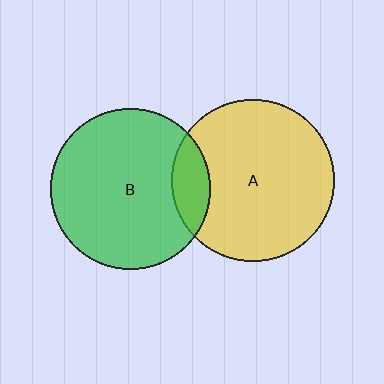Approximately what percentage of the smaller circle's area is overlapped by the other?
Approximately 15%.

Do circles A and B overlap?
Yes.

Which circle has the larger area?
Circle A (yellow).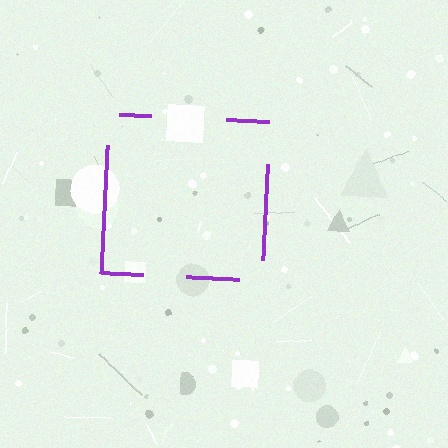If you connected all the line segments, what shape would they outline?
They would outline a square.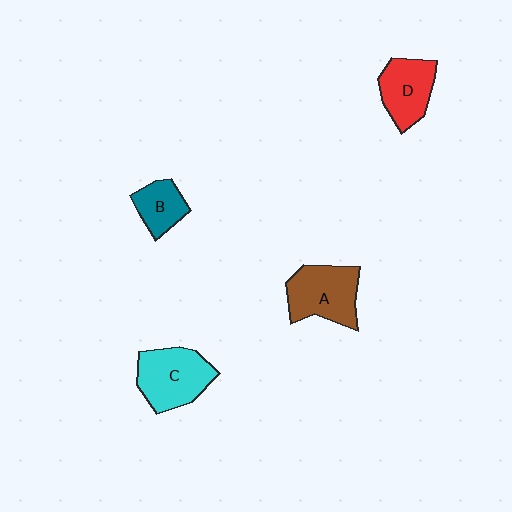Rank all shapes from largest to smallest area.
From largest to smallest: C (cyan), A (brown), D (red), B (teal).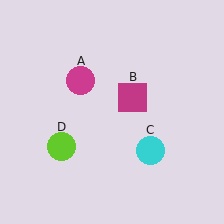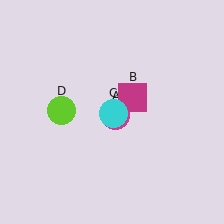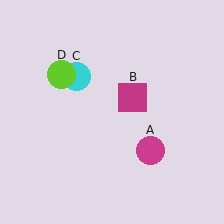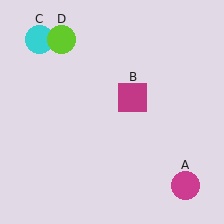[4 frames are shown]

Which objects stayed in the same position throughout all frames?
Magenta square (object B) remained stationary.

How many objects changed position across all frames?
3 objects changed position: magenta circle (object A), cyan circle (object C), lime circle (object D).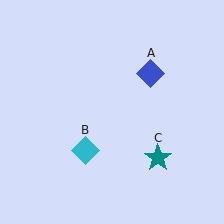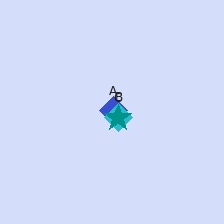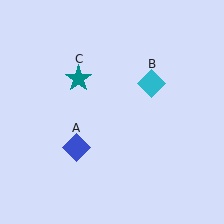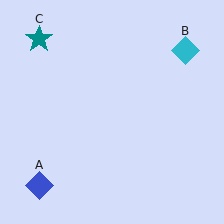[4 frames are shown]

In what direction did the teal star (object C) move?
The teal star (object C) moved up and to the left.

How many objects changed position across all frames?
3 objects changed position: blue diamond (object A), cyan diamond (object B), teal star (object C).